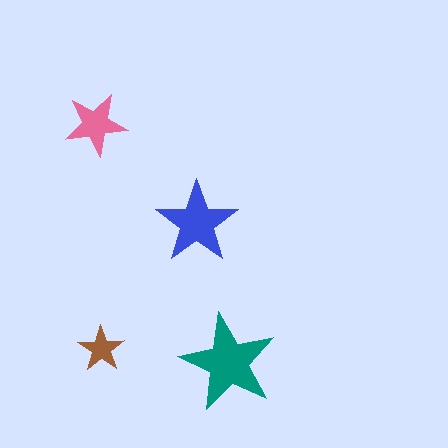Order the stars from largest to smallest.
the teal one, the blue one, the pink one, the brown one.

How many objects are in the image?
There are 4 objects in the image.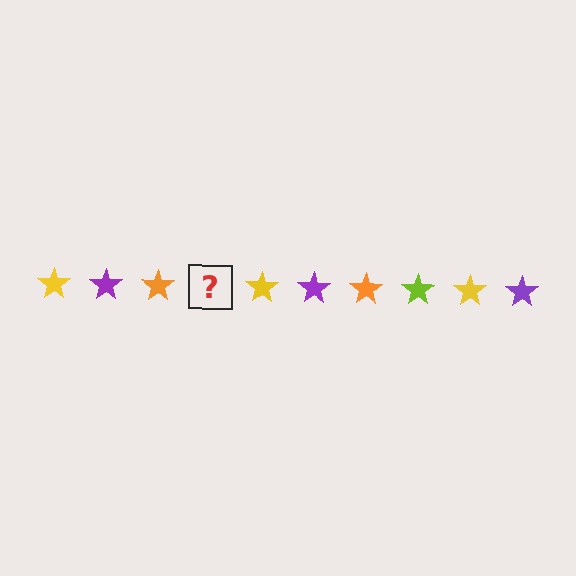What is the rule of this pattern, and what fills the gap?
The rule is that the pattern cycles through yellow, purple, orange, lime stars. The gap should be filled with a lime star.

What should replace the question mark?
The question mark should be replaced with a lime star.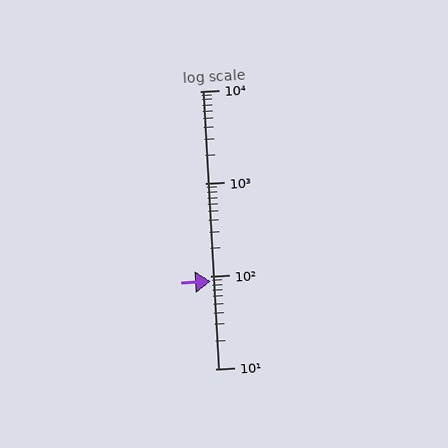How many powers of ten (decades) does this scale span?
The scale spans 3 decades, from 10 to 10000.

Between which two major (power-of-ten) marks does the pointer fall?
The pointer is between 10 and 100.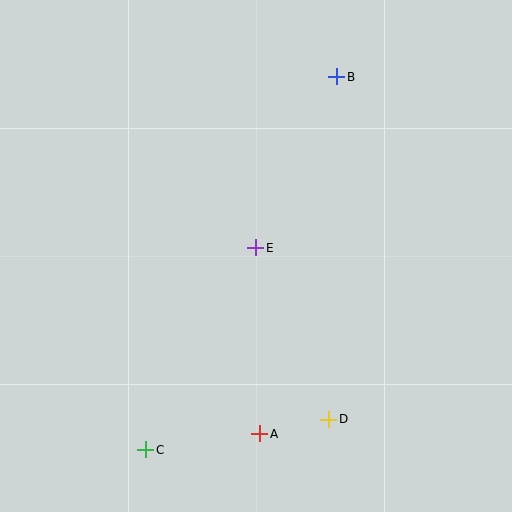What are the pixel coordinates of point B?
Point B is at (337, 77).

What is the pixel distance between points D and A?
The distance between D and A is 71 pixels.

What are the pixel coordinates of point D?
Point D is at (329, 419).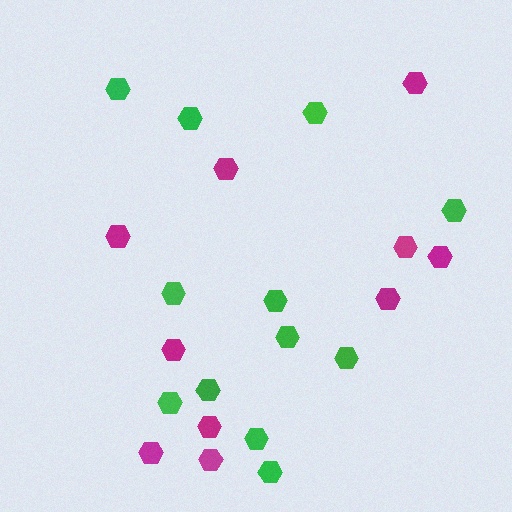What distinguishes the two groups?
There are 2 groups: one group of green hexagons (12) and one group of magenta hexagons (10).